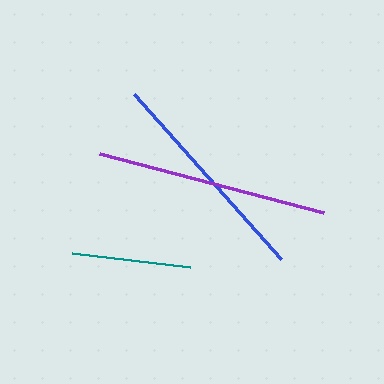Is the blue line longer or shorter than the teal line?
The blue line is longer than the teal line.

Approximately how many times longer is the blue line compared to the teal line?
The blue line is approximately 1.9 times the length of the teal line.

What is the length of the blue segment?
The blue segment is approximately 221 pixels long.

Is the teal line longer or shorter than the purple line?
The purple line is longer than the teal line.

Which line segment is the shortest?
The teal line is the shortest at approximately 118 pixels.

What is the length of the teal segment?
The teal segment is approximately 118 pixels long.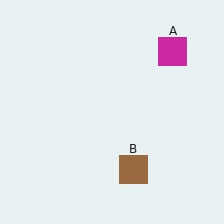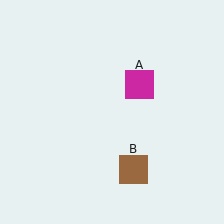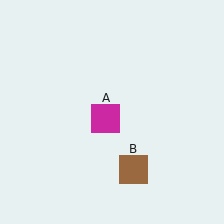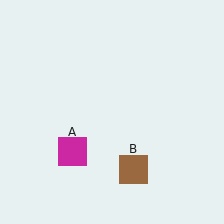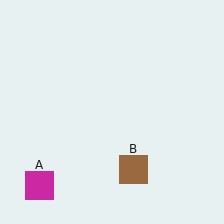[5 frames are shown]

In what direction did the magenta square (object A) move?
The magenta square (object A) moved down and to the left.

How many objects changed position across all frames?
1 object changed position: magenta square (object A).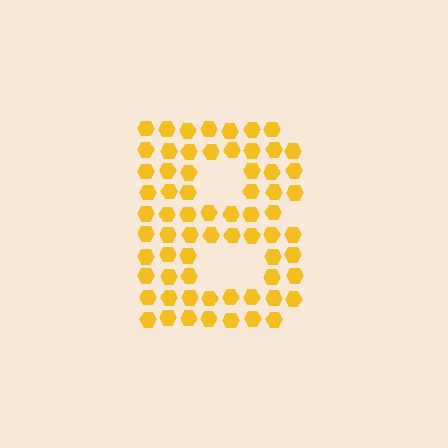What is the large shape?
The large shape is the letter B.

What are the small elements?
The small elements are hexagons.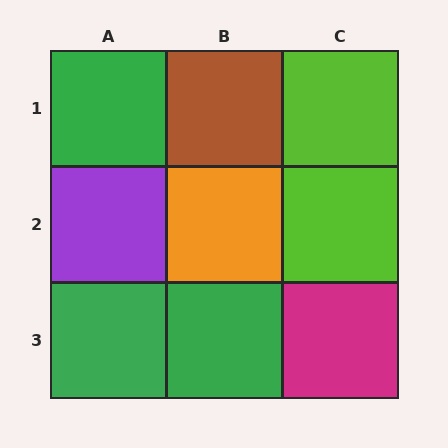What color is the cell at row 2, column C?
Lime.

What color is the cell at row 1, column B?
Brown.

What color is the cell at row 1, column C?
Lime.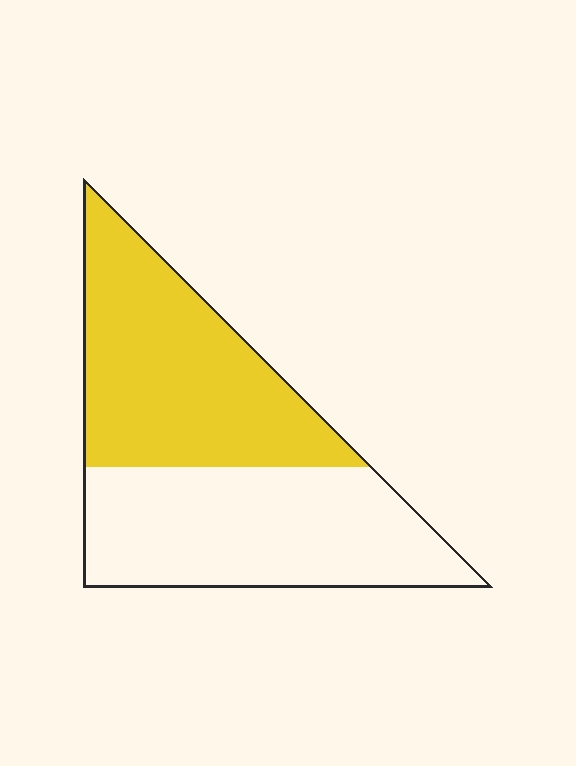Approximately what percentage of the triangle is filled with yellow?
Approximately 50%.